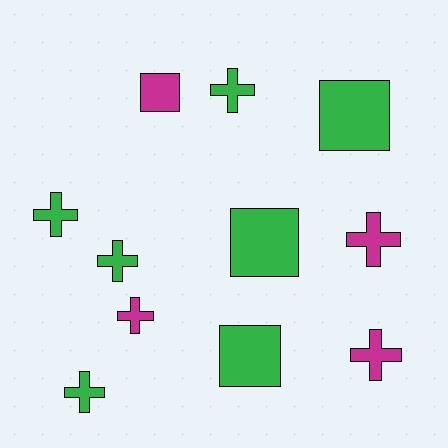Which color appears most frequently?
Green, with 7 objects.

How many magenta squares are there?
There is 1 magenta square.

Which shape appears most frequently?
Cross, with 7 objects.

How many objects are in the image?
There are 11 objects.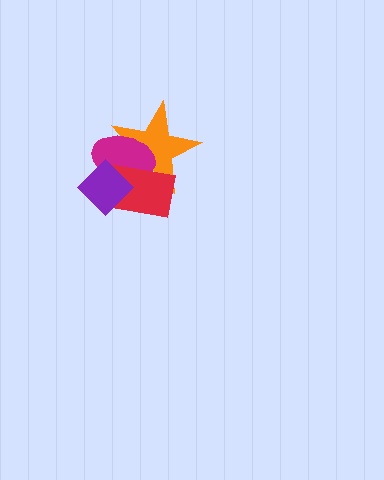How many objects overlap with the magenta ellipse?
3 objects overlap with the magenta ellipse.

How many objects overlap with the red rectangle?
3 objects overlap with the red rectangle.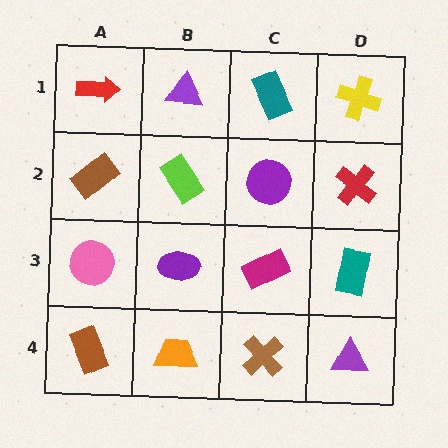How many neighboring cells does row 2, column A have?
3.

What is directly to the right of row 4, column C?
A purple triangle.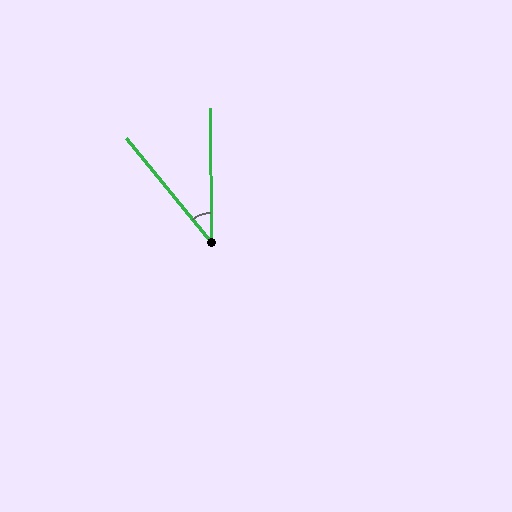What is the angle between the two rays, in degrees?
Approximately 39 degrees.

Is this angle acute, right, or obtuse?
It is acute.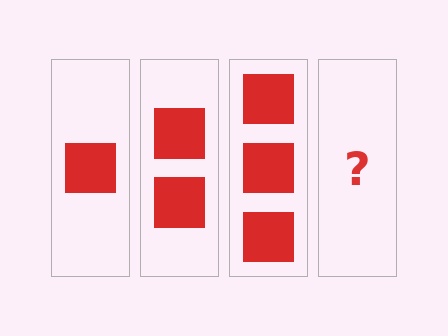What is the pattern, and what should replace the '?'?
The pattern is that each step adds one more square. The '?' should be 4 squares.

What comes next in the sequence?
The next element should be 4 squares.